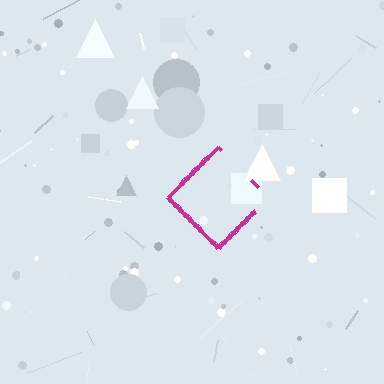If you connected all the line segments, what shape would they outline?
They would outline a diamond.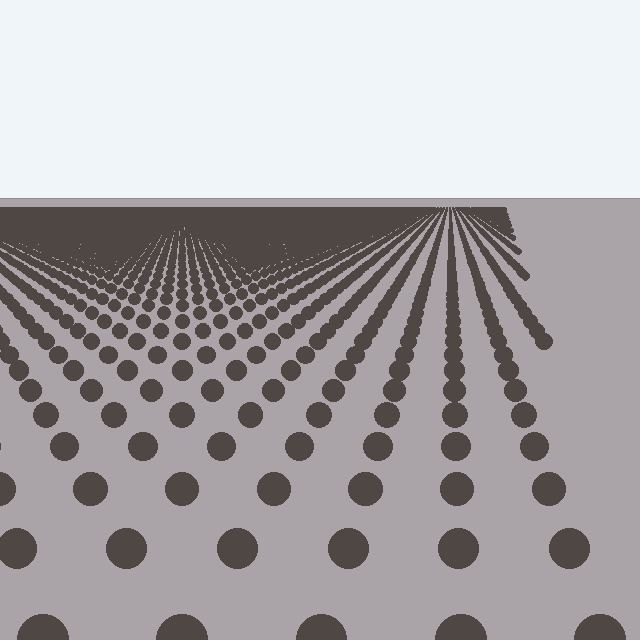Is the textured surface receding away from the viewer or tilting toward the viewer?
The surface is receding away from the viewer. Texture elements get smaller and denser toward the top.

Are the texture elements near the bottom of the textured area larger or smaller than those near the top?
Larger. Near the bottom, elements are closer to the viewer and appear at a bigger on-screen size.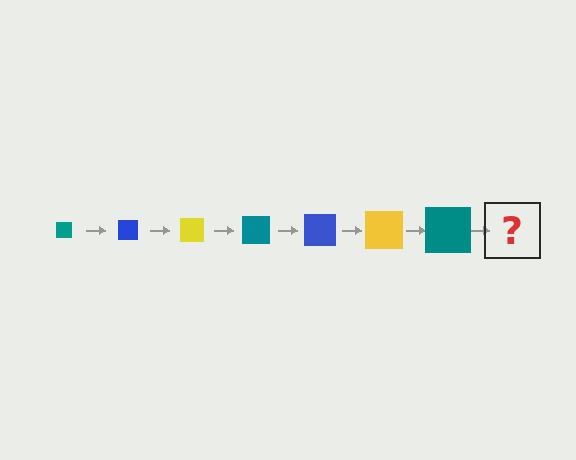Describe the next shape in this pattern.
It should be a blue square, larger than the previous one.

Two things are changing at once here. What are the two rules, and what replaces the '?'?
The two rules are that the square grows larger each step and the color cycles through teal, blue, and yellow. The '?' should be a blue square, larger than the previous one.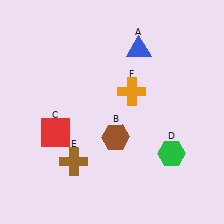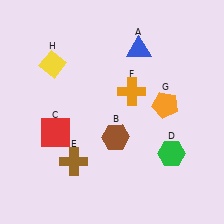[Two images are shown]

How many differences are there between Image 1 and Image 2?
There are 2 differences between the two images.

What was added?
An orange pentagon (G), a yellow diamond (H) were added in Image 2.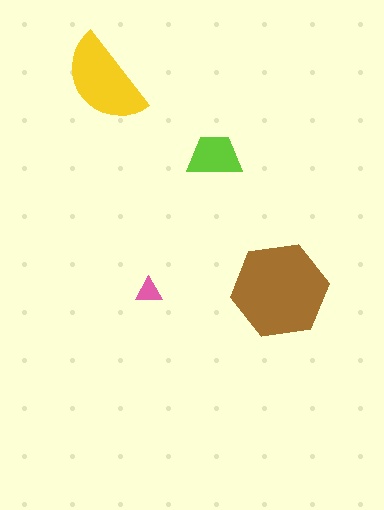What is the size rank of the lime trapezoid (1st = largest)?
3rd.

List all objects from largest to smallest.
The brown hexagon, the yellow semicircle, the lime trapezoid, the pink triangle.